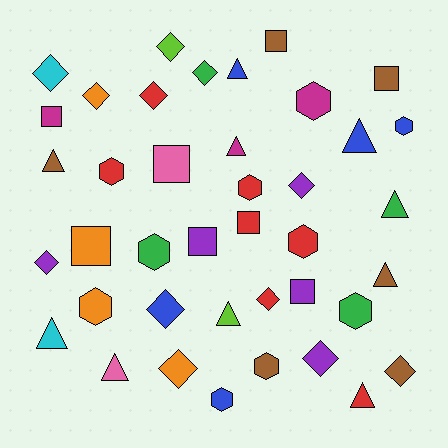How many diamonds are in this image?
There are 12 diamonds.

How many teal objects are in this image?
There are no teal objects.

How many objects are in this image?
There are 40 objects.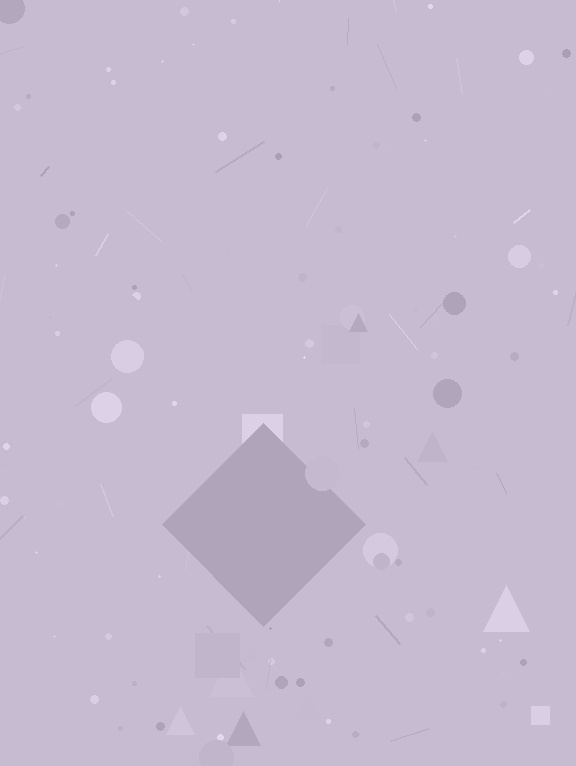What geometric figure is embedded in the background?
A diamond is embedded in the background.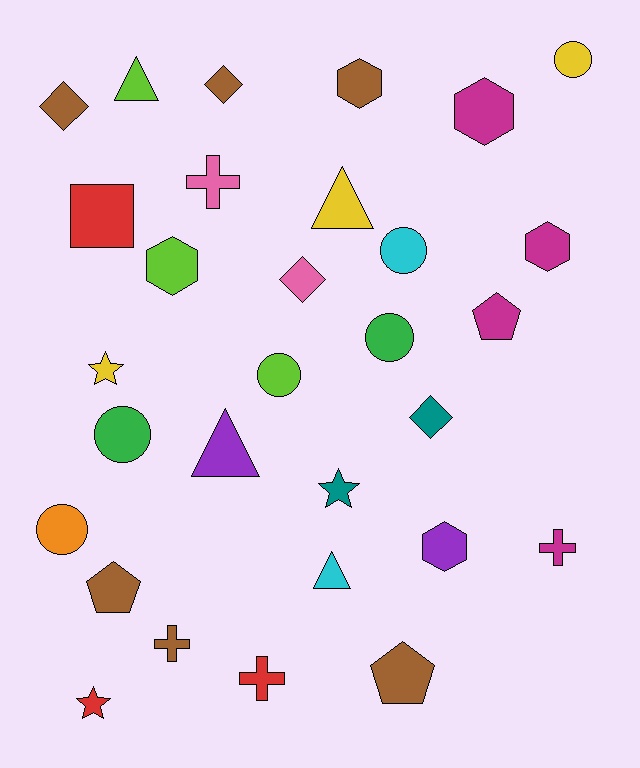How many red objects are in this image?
There are 3 red objects.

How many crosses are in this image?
There are 4 crosses.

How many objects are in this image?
There are 30 objects.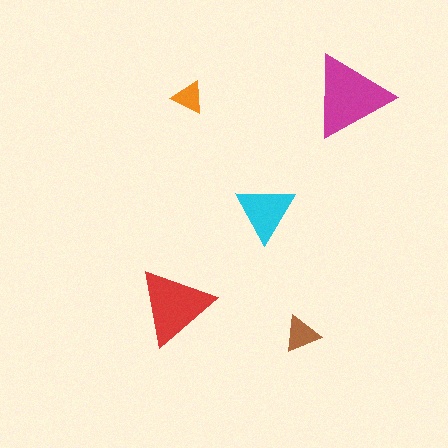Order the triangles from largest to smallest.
the magenta one, the red one, the cyan one, the brown one, the orange one.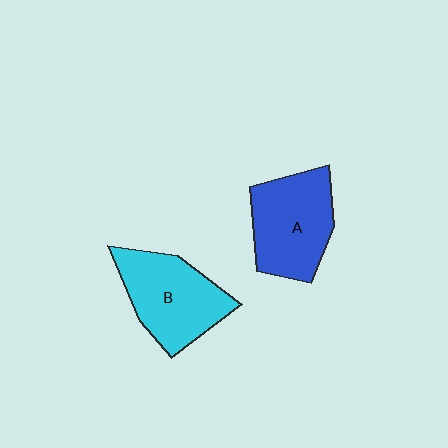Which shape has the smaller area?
Shape A (blue).